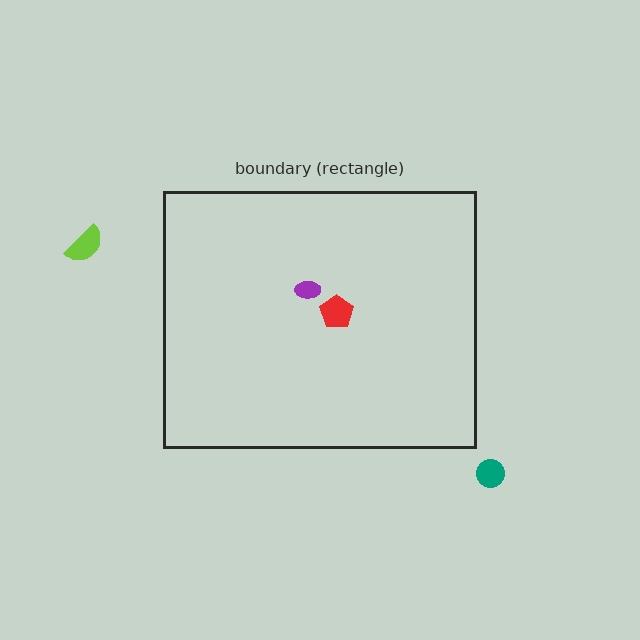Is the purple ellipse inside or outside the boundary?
Inside.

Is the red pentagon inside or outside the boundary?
Inside.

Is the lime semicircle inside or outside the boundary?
Outside.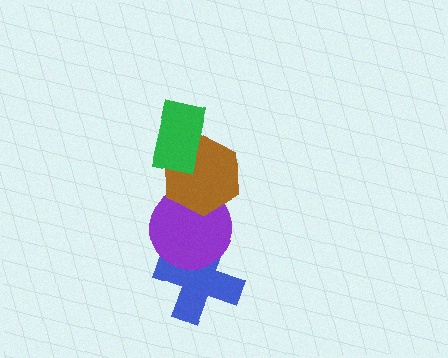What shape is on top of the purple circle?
The brown hexagon is on top of the purple circle.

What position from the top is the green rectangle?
The green rectangle is 1st from the top.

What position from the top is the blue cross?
The blue cross is 4th from the top.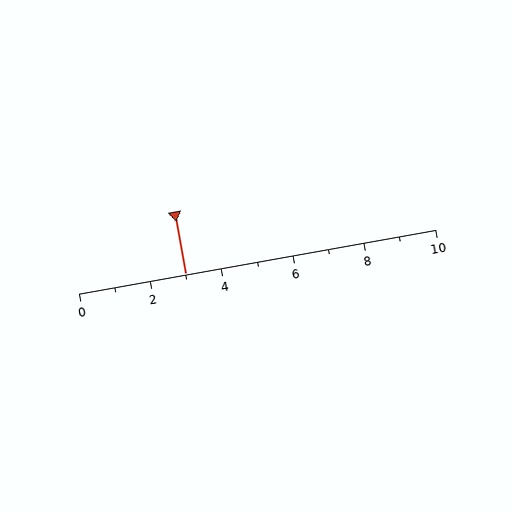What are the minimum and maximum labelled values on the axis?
The axis runs from 0 to 10.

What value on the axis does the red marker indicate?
The marker indicates approximately 3.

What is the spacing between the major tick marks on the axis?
The major ticks are spaced 2 apart.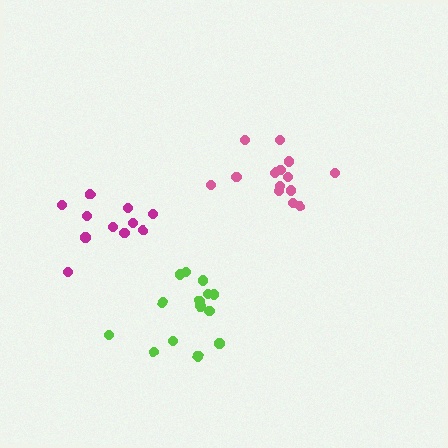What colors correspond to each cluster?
The clusters are colored: pink, lime, magenta.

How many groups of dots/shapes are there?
There are 3 groups.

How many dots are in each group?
Group 1: 15 dots, Group 2: 14 dots, Group 3: 11 dots (40 total).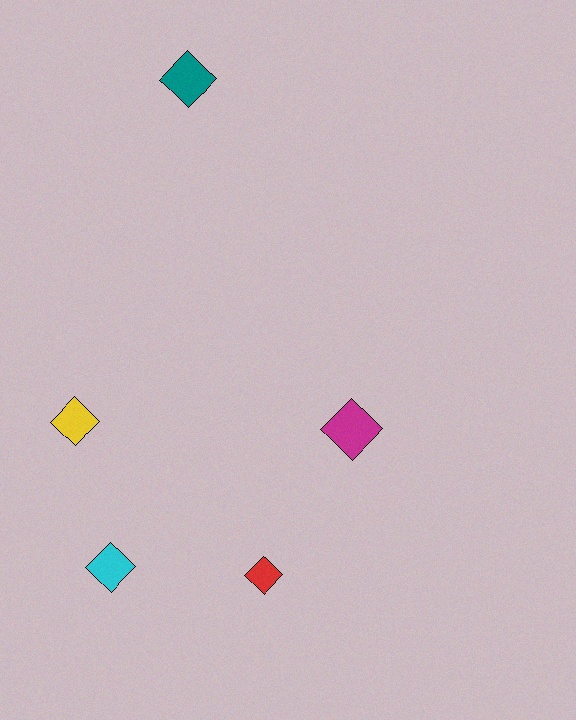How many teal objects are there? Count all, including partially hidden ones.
There is 1 teal object.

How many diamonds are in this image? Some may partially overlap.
There are 5 diamonds.